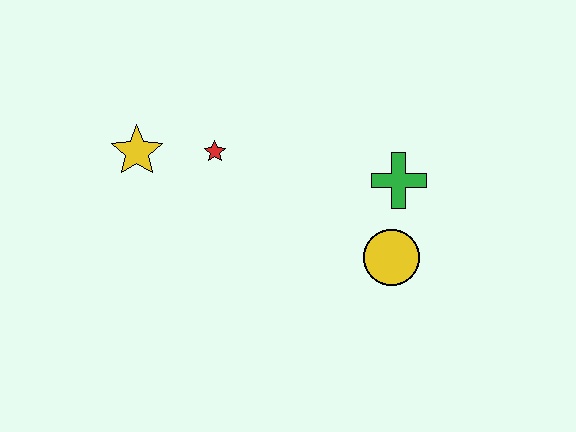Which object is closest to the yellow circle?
The green cross is closest to the yellow circle.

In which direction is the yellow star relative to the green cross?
The yellow star is to the left of the green cross.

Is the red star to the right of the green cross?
No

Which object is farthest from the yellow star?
The yellow circle is farthest from the yellow star.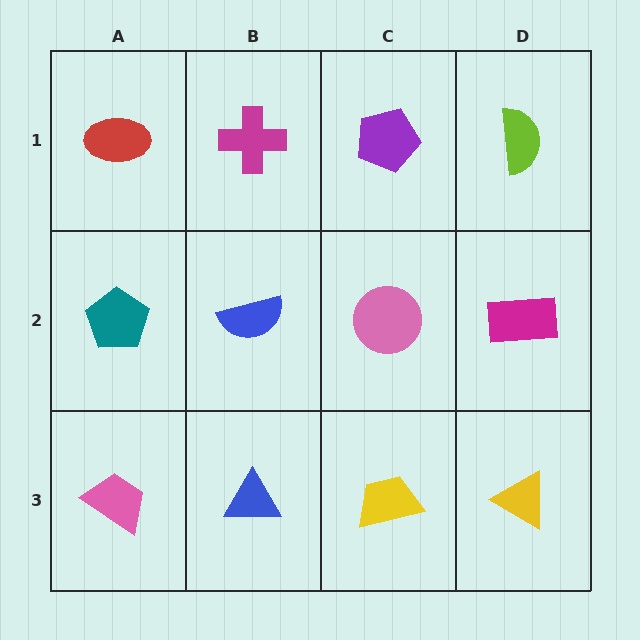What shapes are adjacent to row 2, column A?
A red ellipse (row 1, column A), a pink trapezoid (row 3, column A), a blue semicircle (row 2, column B).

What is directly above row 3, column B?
A blue semicircle.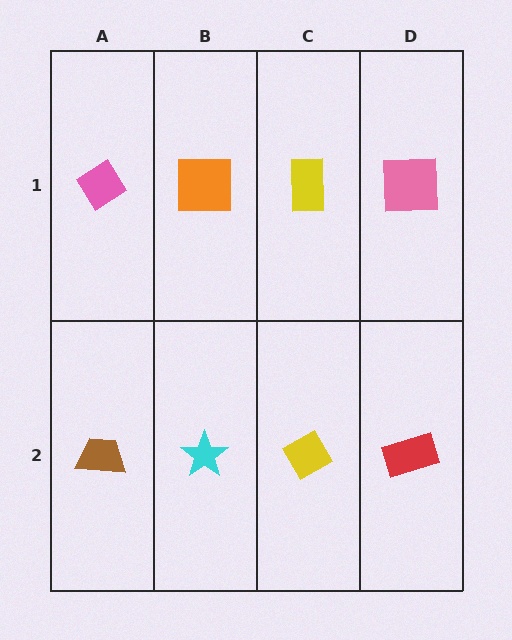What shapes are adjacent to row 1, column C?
A yellow diamond (row 2, column C), an orange square (row 1, column B), a pink square (row 1, column D).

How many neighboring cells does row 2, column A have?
2.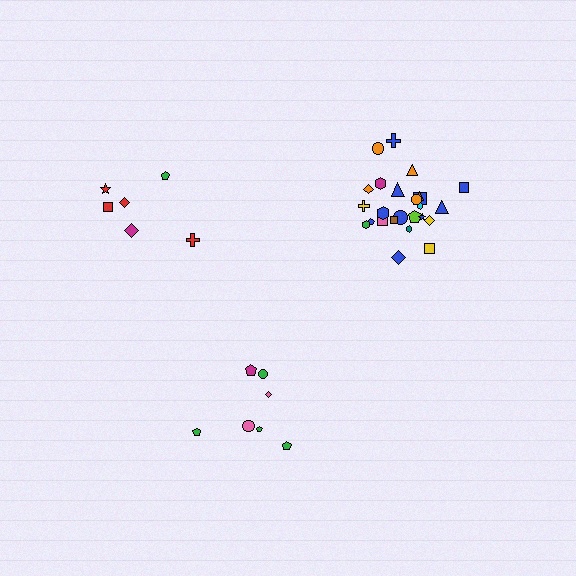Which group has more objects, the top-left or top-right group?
The top-right group.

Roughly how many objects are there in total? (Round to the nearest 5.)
Roughly 40 objects in total.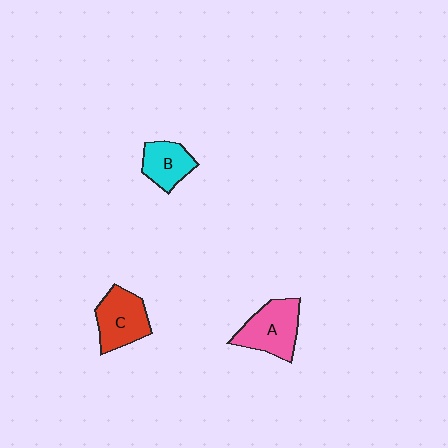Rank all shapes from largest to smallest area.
From largest to smallest: A (pink), C (red), B (cyan).